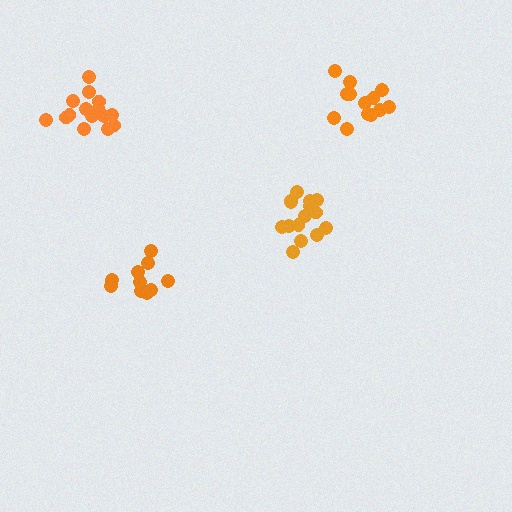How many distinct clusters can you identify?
There are 4 distinct clusters.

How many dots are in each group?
Group 1: 11 dots, Group 2: 15 dots, Group 3: 13 dots, Group 4: 15 dots (54 total).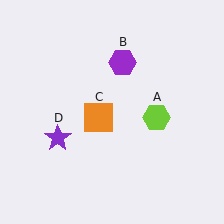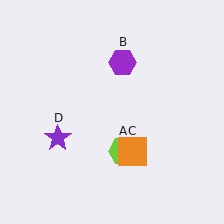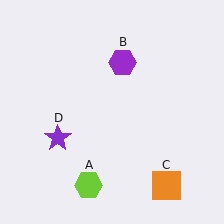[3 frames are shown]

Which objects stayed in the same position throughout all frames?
Purple hexagon (object B) and purple star (object D) remained stationary.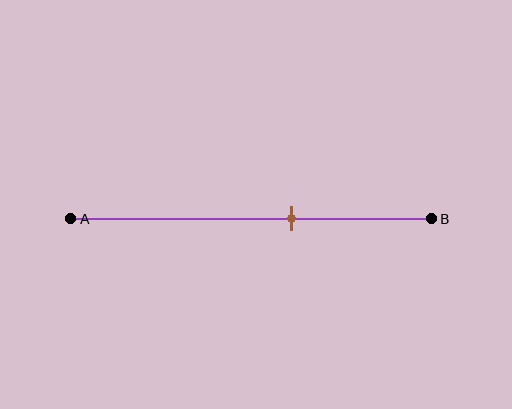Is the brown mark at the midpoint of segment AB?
No, the mark is at about 60% from A, not at the 50% midpoint.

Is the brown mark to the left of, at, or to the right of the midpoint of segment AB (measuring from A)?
The brown mark is to the right of the midpoint of segment AB.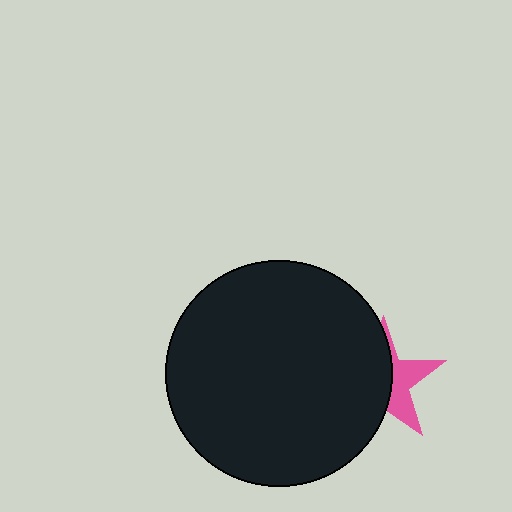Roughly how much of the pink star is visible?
A small part of it is visible (roughly 39%).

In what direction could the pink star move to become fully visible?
The pink star could move right. That would shift it out from behind the black circle entirely.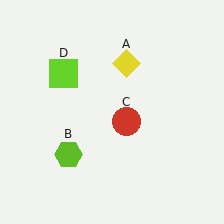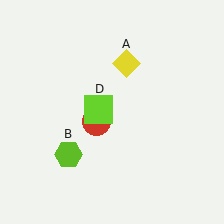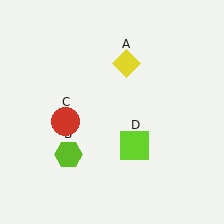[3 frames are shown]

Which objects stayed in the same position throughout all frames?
Yellow diamond (object A) and lime hexagon (object B) remained stationary.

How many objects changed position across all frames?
2 objects changed position: red circle (object C), lime square (object D).